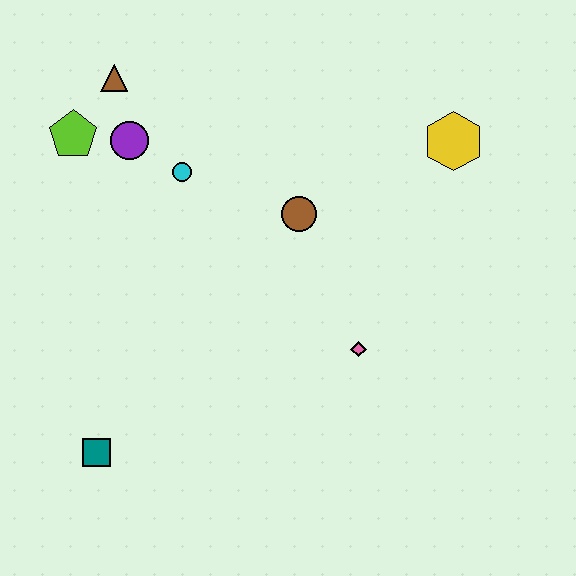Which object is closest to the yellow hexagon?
The brown circle is closest to the yellow hexagon.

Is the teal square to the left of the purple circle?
Yes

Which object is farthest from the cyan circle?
The teal square is farthest from the cyan circle.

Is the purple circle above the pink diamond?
Yes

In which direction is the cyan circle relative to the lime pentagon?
The cyan circle is to the right of the lime pentagon.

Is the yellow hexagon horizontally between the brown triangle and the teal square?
No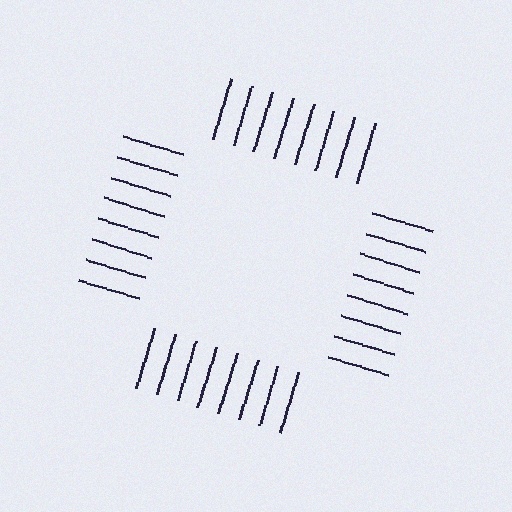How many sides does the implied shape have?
4 sides — the line-ends trace a square.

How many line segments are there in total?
32 — 8 along each of the 4 edges.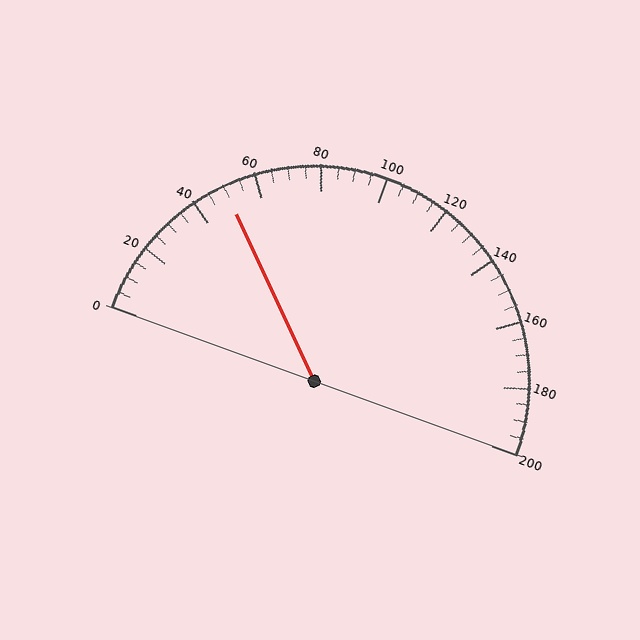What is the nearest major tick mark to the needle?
The nearest major tick mark is 40.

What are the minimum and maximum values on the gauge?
The gauge ranges from 0 to 200.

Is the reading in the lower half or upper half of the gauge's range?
The reading is in the lower half of the range (0 to 200).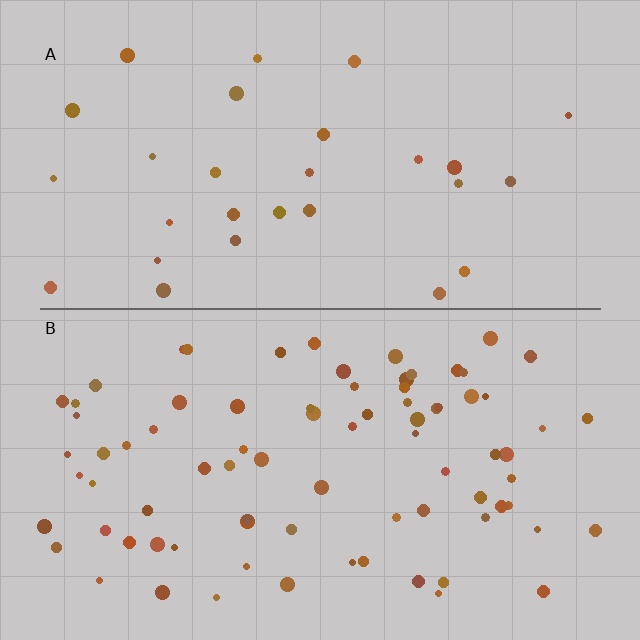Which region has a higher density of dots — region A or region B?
B (the bottom).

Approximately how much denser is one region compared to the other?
Approximately 2.8× — region B over region A.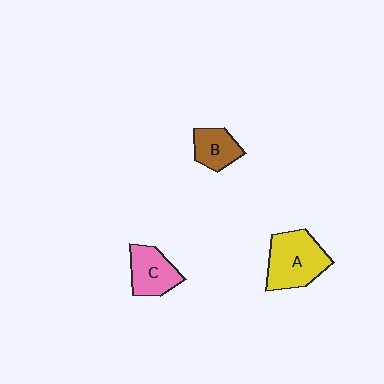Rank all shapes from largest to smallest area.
From largest to smallest: A (yellow), C (pink), B (brown).